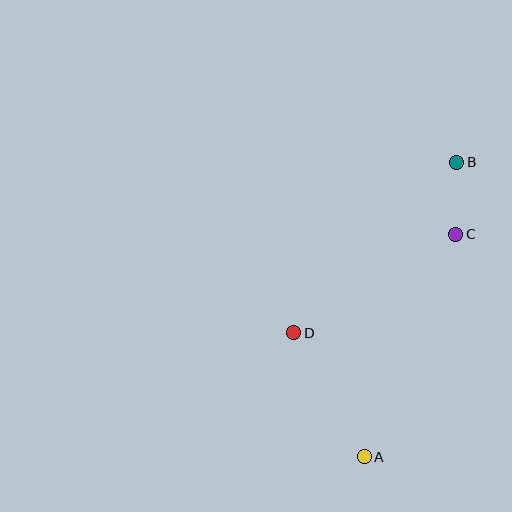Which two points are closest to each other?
Points B and C are closest to each other.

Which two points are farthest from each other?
Points A and B are farthest from each other.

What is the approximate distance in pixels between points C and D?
The distance between C and D is approximately 189 pixels.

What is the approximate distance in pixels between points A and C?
The distance between A and C is approximately 241 pixels.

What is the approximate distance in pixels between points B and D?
The distance between B and D is approximately 236 pixels.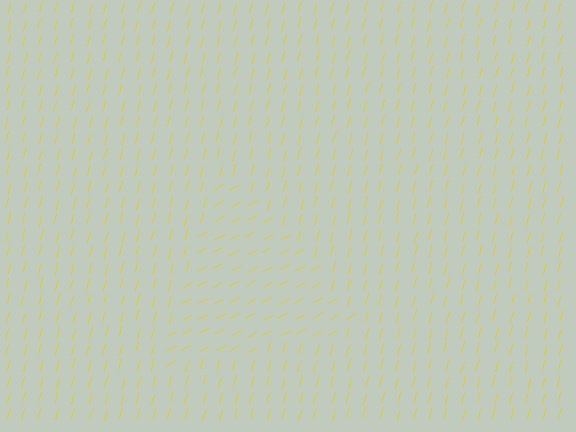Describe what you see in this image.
The image is filled with small yellow line segments. A triangle region in the image has lines oriented differently from the surrounding lines, creating a visible texture boundary.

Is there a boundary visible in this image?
Yes, there is a texture boundary formed by a change in line orientation.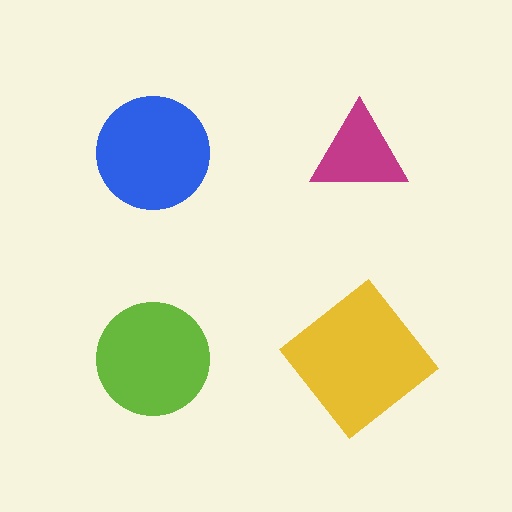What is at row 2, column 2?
A yellow diamond.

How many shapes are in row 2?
2 shapes.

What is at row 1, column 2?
A magenta triangle.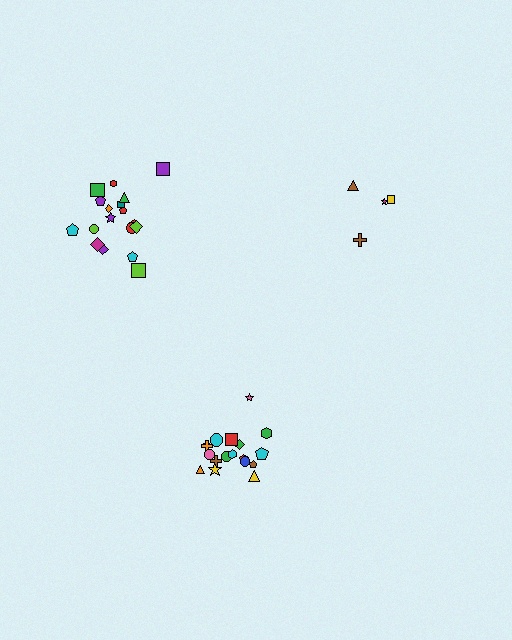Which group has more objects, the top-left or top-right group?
The top-left group.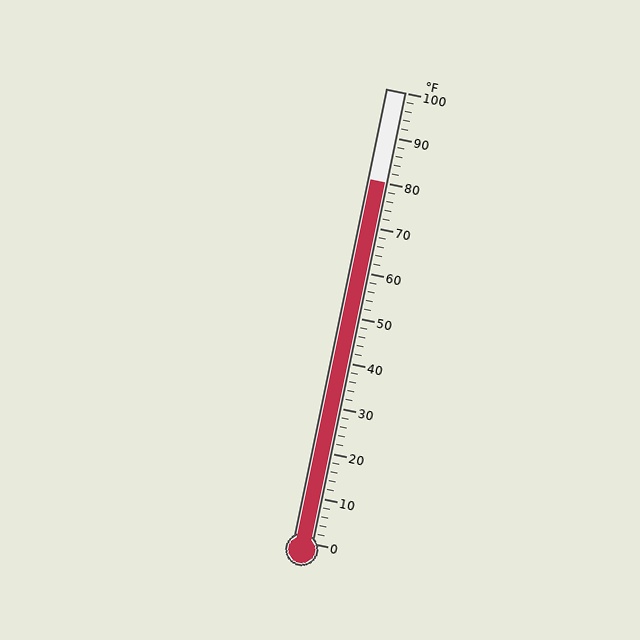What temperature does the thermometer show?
The thermometer shows approximately 80°F.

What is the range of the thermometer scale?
The thermometer scale ranges from 0°F to 100°F.